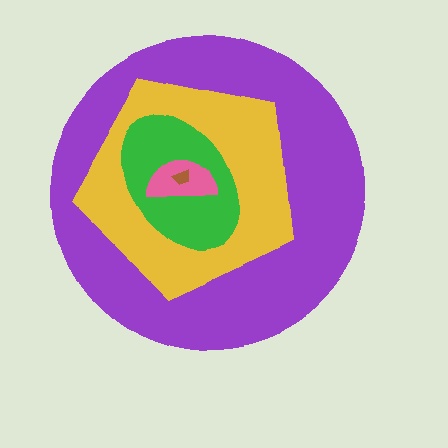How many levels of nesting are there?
5.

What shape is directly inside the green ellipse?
The pink semicircle.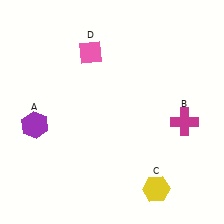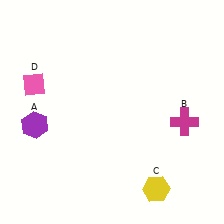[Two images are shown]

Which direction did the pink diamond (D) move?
The pink diamond (D) moved left.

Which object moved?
The pink diamond (D) moved left.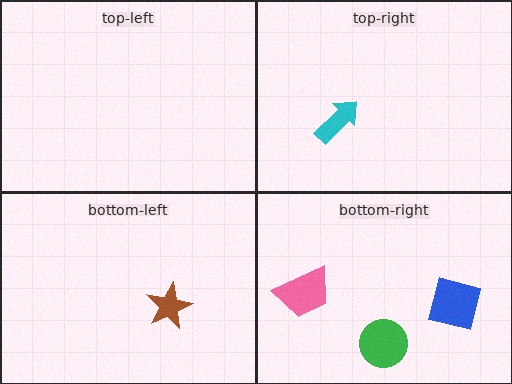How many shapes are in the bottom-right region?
3.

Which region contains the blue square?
The bottom-right region.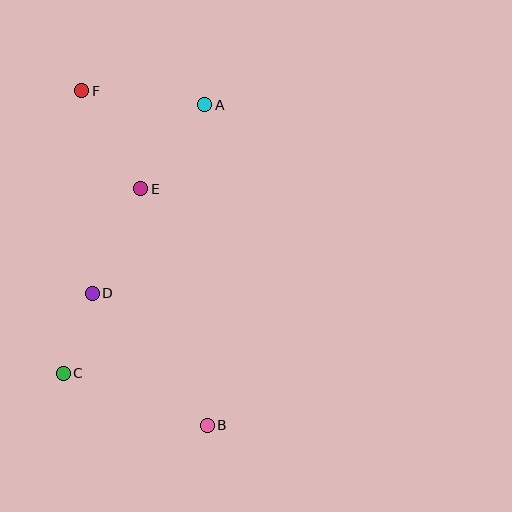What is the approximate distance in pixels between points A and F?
The distance between A and F is approximately 124 pixels.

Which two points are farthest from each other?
Points B and F are farthest from each other.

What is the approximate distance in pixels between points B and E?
The distance between B and E is approximately 246 pixels.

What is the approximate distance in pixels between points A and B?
The distance between A and B is approximately 321 pixels.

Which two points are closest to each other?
Points C and D are closest to each other.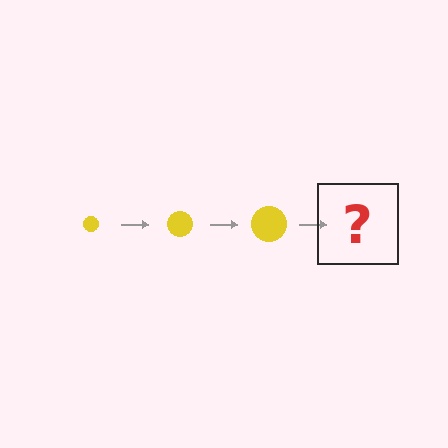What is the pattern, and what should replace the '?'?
The pattern is that the circle gets progressively larger each step. The '?' should be a yellow circle, larger than the previous one.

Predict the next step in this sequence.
The next step is a yellow circle, larger than the previous one.